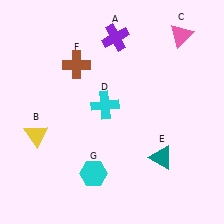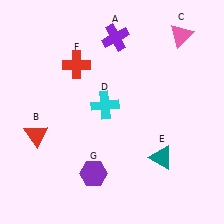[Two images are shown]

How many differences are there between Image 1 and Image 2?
There are 3 differences between the two images.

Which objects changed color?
B changed from yellow to red. F changed from brown to red. G changed from cyan to purple.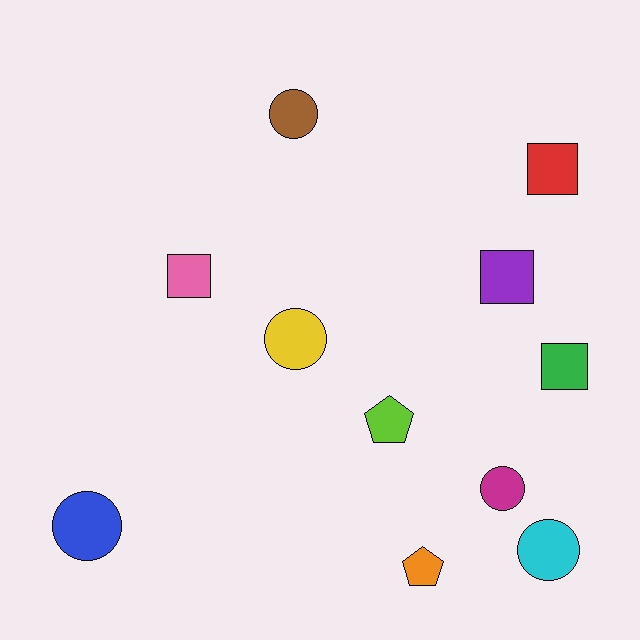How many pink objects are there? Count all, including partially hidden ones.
There is 1 pink object.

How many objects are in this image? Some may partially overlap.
There are 11 objects.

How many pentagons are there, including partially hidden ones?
There are 2 pentagons.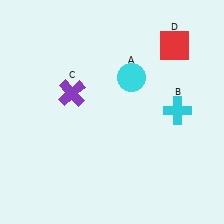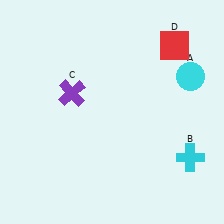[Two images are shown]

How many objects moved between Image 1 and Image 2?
2 objects moved between the two images.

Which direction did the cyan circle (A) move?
The cyan circle (A) moved right.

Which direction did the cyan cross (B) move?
The cyan cross (B) moved down.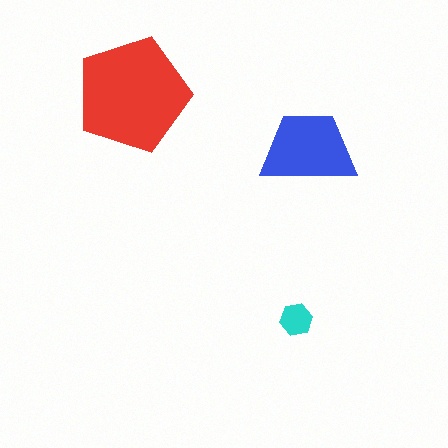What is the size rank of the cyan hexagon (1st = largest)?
3rd.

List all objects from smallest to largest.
The cyan hexagon, the blue trapezoid, the red pentagon.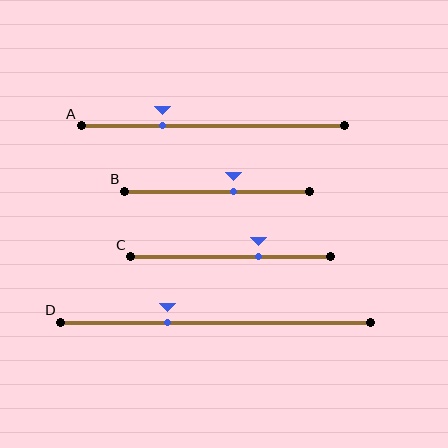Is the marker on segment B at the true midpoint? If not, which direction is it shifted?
No, the marker on segment B is shifted to the right by about 9% of the segment length.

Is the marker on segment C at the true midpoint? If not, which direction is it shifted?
No, the marker on segment C is shifted to the right by about 14% of the segment length.